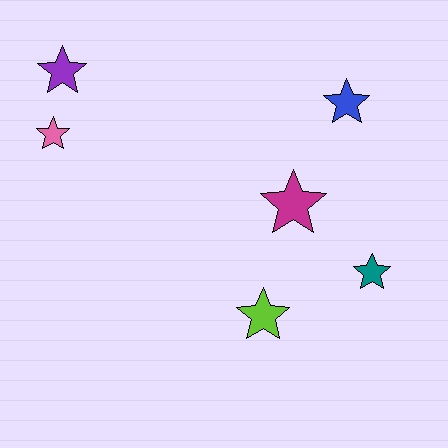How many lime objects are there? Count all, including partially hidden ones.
There is 1 lime object.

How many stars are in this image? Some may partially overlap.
There are 6 stars.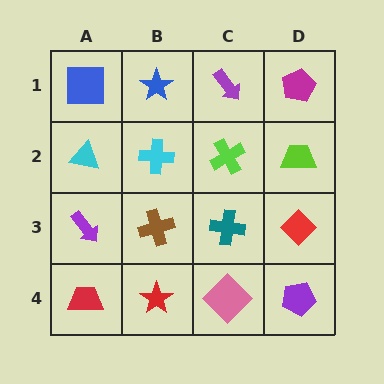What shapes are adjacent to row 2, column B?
A blue star (row 1, column B), a brown cross (row 3, column B), a cyan triangle (row 2, column A), a lime cross (row 2, column C).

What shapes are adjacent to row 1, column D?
A lime trapezoid (row 2, column D), a purple arrow (row 1, column C).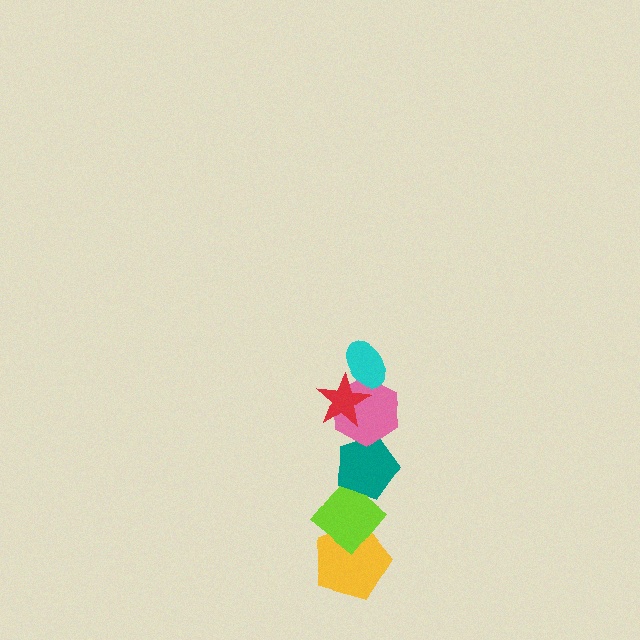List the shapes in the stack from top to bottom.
From top to bottom: the cyan ellipse, the red star, the pink hexagon, the teal pentagon, the lime diamond, the yellow pentagon.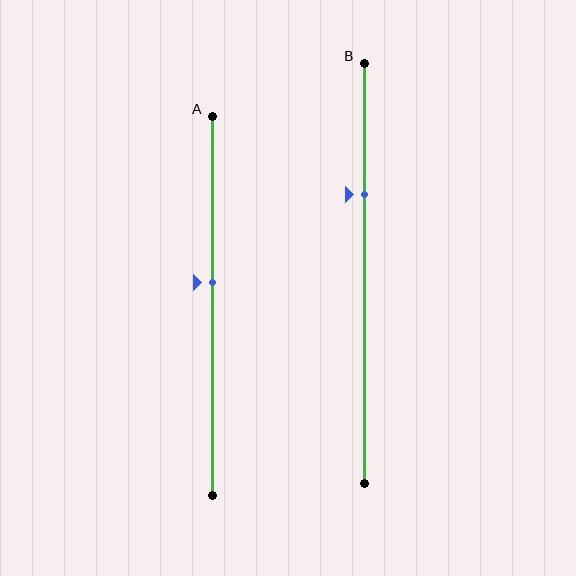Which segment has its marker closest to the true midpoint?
Segment A has its marker closest to the true midpoint.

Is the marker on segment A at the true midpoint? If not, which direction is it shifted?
No, the marker on segment A is shifted upward by about 6% of the segment length.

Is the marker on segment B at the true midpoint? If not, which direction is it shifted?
No, the marker on segment B is shifted upward by about 19% of the segment length.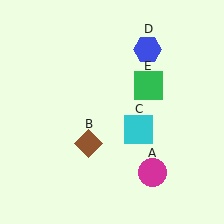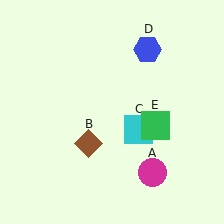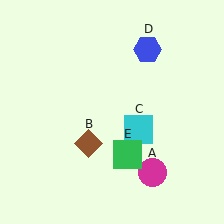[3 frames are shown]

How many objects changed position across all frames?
1 object changed position: green square (object E).